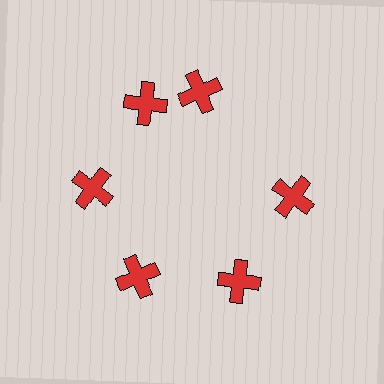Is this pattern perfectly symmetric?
No. The 6 red crosses are arranged in a ring, but one element near the 1 o'clock position is rotated out of alignment along the ring, breaking the 6-fold rotational symmetry.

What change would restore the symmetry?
The symmetry would be restored by rotating it back into even spacing with its neighbors so that all 6 crosses sit at equal angles and equal distance from the center.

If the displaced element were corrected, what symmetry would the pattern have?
It would have 6-fold rotational symmetry — the pattern would map onto itself every 60 degrees.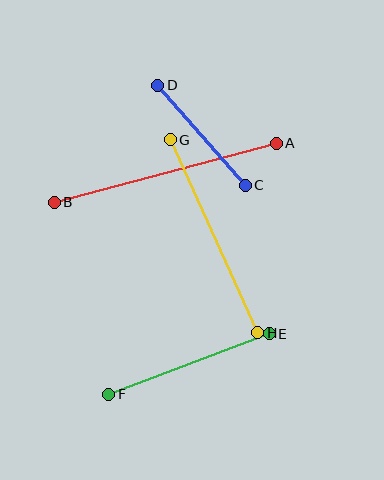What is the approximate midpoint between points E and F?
The midpoint is at approximately (189, 364) pixels.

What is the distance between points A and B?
The distance is approximately 230 pixels.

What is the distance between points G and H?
The distance is approximately 212 pixels.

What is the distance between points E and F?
The distance is approximately 172 pixels.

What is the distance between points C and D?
The distance is approximately 133 pixels.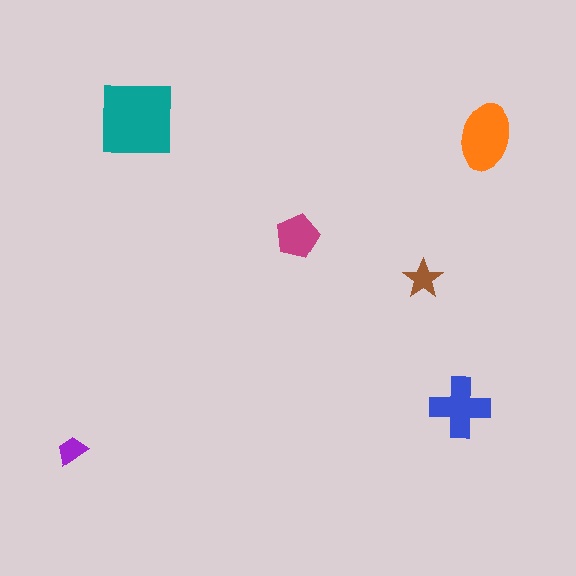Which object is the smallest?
The purple trapezoid.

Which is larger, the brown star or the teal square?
The teal square.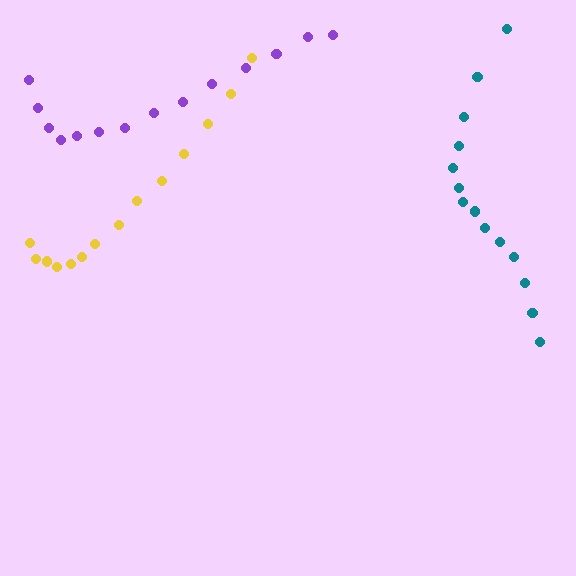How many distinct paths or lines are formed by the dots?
There are 3 distinct paths.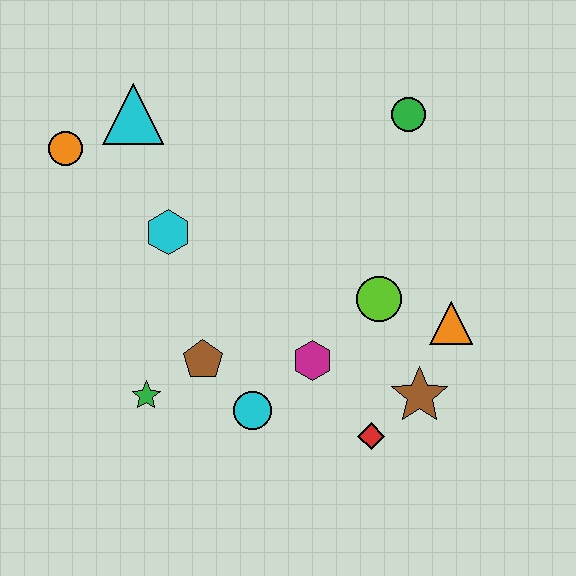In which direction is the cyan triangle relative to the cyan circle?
The cyan triangle is above the cyan circle.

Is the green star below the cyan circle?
No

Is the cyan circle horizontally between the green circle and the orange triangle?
No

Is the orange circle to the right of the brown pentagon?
No